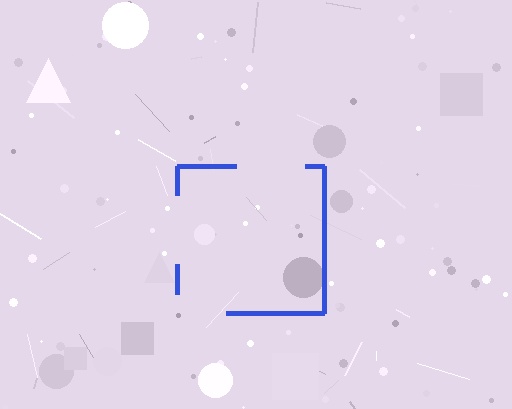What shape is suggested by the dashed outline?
The dashed outline suggests a square.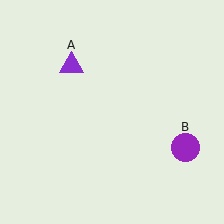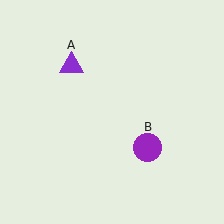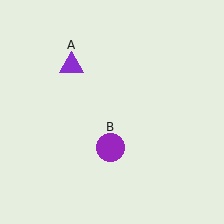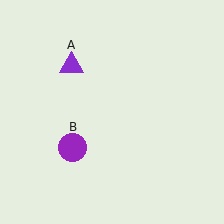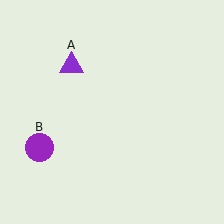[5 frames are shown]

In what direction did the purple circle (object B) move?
The purple circle (object B) moved left.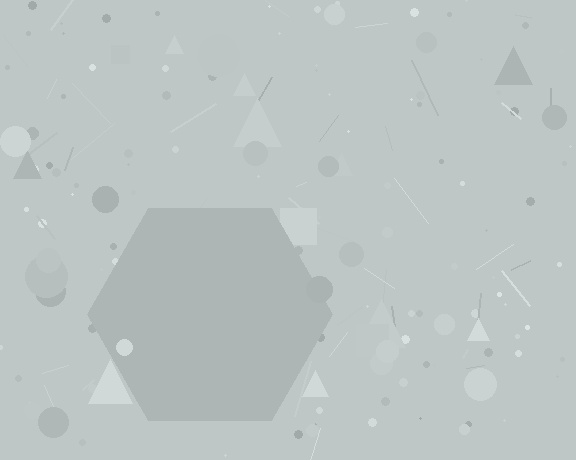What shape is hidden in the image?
A hexagon is hidden in the image.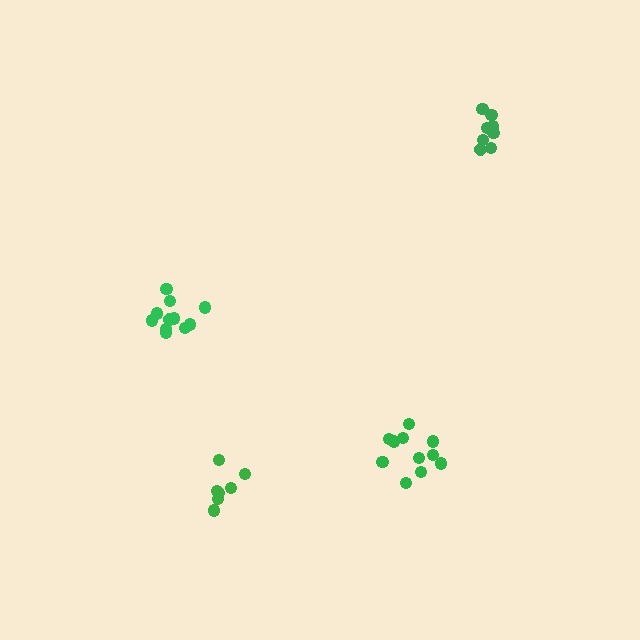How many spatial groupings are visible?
There are 4 spatial groupings.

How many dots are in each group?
Group 1: 11 dots, Group 2: 8 dots, Group 3: 11 dots, Group 4: 7 dots (37 total).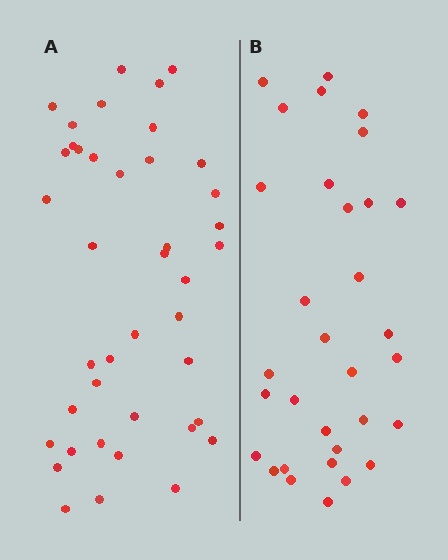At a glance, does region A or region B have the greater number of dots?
Region A (the left region) has more dots.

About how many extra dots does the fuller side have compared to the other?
Region A has roughly 8 or so more dots than region B.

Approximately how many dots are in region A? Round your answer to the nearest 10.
About 40 dots. (The exact count is 41, which rounds to 40.)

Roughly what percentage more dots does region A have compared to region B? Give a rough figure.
About 30% more.